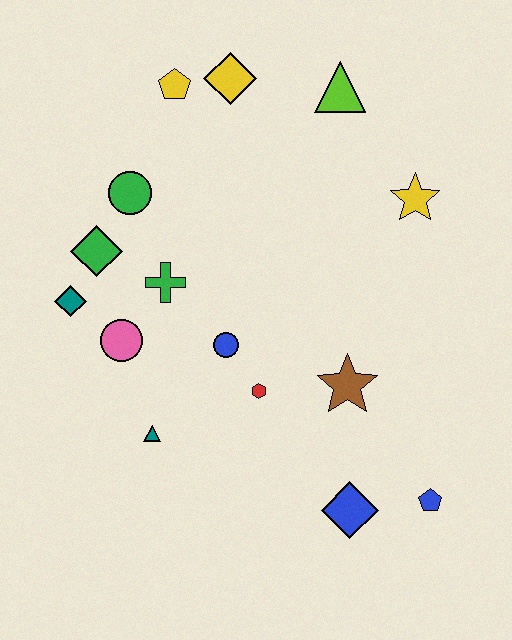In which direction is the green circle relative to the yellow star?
The green circle is to the left of the yellow star.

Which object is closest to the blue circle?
The red hexagon is closest to the blue circle.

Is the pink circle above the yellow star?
No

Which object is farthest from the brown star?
The yellow pentagon is farthest from the brown star.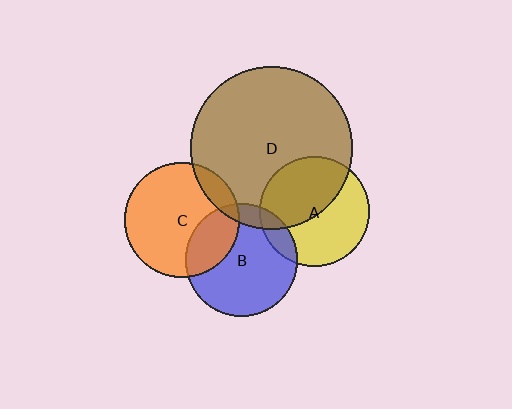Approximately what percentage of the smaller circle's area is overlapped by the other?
Approximately 10%.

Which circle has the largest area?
Circle D (brown).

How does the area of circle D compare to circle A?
Approximately 2.2 times.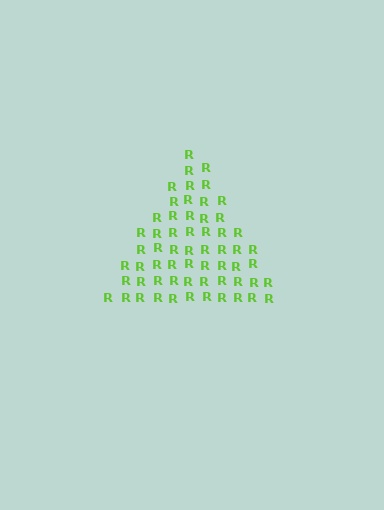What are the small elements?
The small elements are letter R's.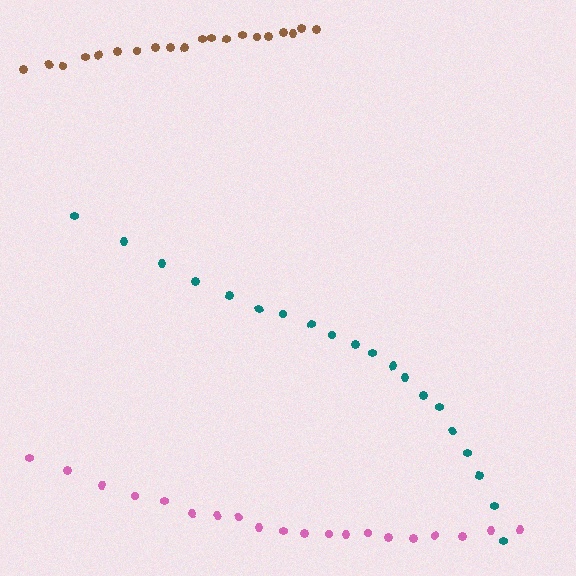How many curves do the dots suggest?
There are 3 distinct paths.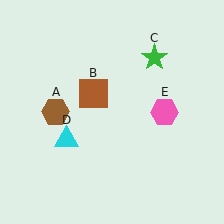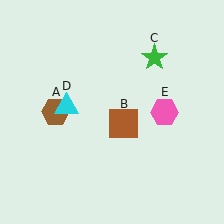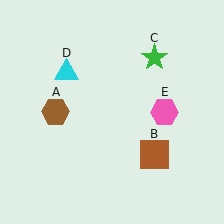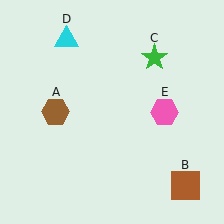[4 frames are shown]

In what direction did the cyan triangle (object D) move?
The cyan triangle (object D) moved up.